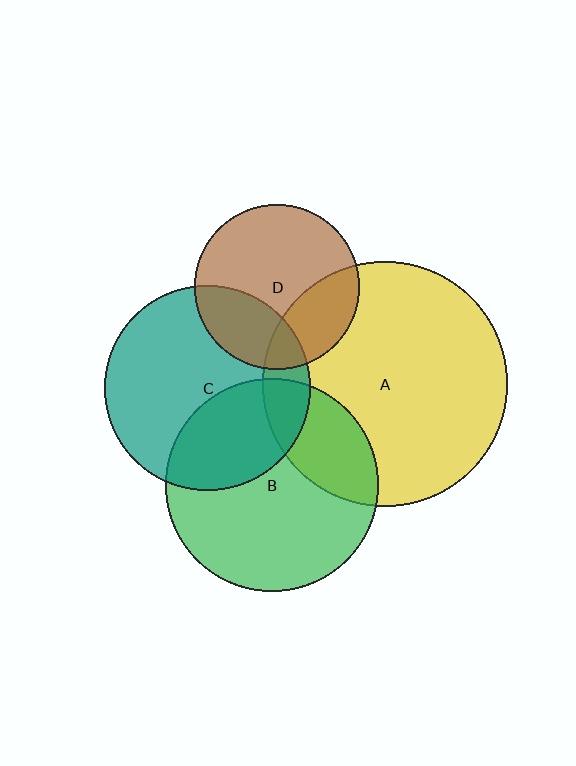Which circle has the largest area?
Circle A (yellow).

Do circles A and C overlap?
Yes.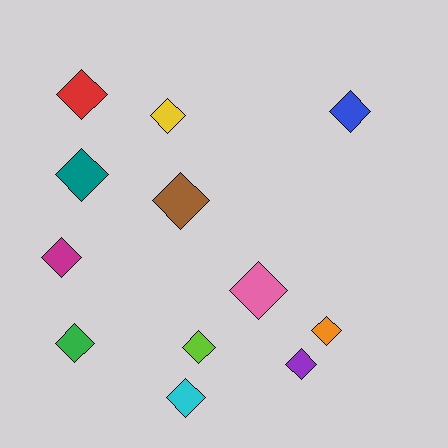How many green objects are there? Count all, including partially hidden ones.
There is 1 green object.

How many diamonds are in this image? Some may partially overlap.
There are 12 diamonds.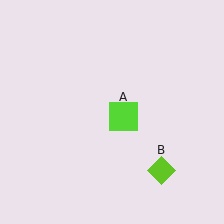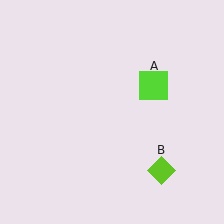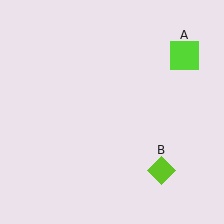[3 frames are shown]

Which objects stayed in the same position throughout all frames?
Lime diamond (object B) remained stationary.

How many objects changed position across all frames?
1 object changed position: lime square (object A).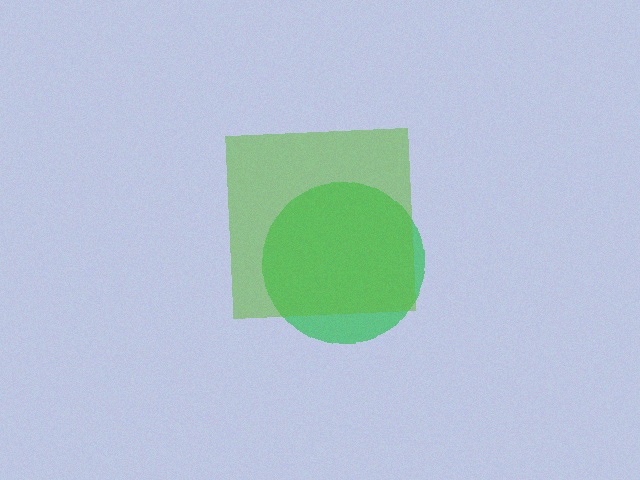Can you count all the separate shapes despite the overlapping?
Yes, there are 2 separate shapes.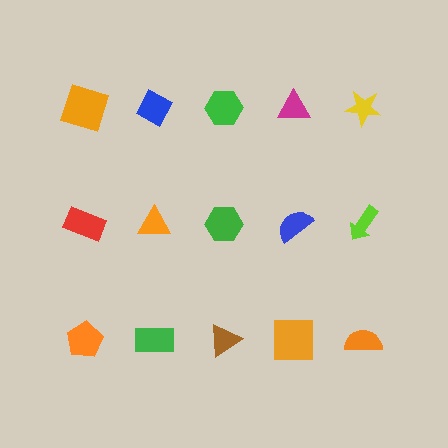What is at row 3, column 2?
A green rectangle.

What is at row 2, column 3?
A green hexagon.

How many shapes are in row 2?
5 shapes.